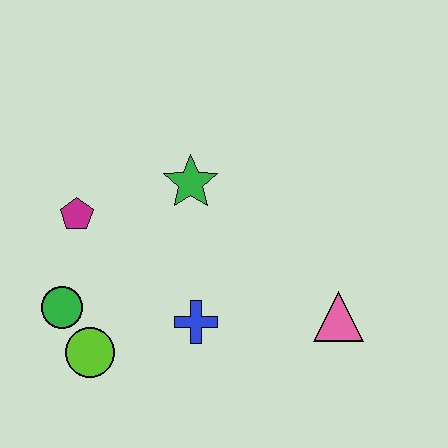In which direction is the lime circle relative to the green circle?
The lime circle is below the green circle.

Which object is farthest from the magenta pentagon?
The pink triangle is farthest from the magenta pentagon.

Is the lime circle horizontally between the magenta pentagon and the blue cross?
Yes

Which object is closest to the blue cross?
The lime circle is closest to the blue cross.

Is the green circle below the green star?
Yes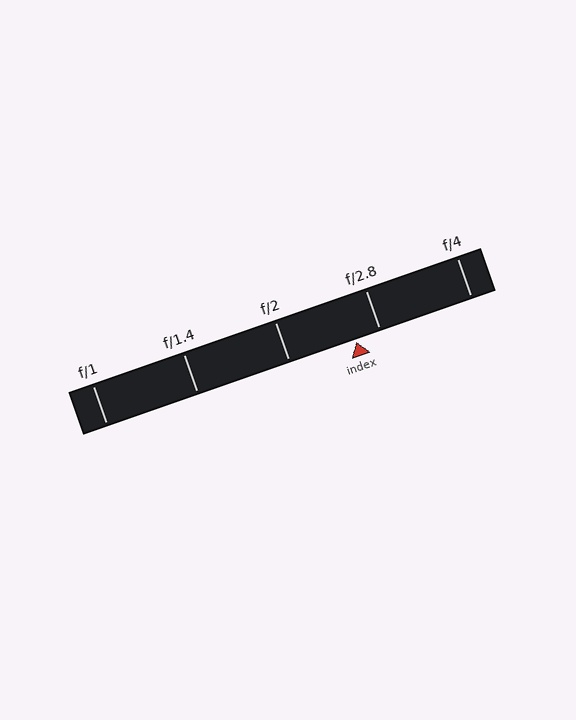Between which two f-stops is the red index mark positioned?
The index mark is between f/2 and f/2.8.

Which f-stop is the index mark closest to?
The index mark is closest to f/2.8.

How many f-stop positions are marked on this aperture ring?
There are 5 f-stop positions marked.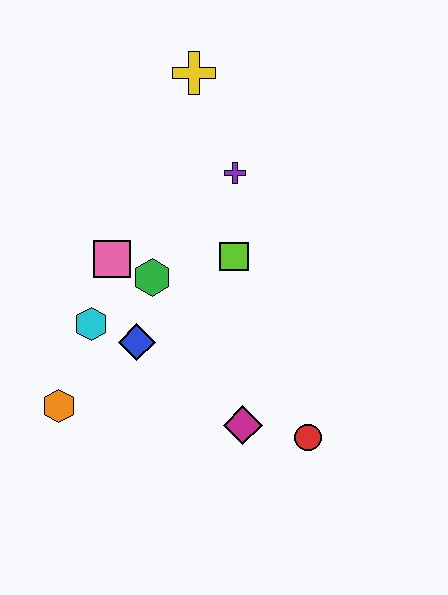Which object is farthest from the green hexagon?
The red circle is farthest from the green hexagon.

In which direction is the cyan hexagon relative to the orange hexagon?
The cyan hexagon is above the orange hexagon.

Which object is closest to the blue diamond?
The cyan hexagon is closest to the blue diamond.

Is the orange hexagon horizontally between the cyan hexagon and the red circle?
No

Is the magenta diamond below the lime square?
Yes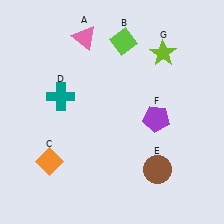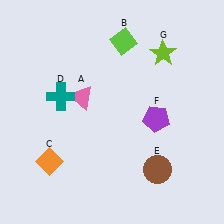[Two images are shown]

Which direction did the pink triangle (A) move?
The pink triangle (A) moved down.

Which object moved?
The pink triangle (A) moved down.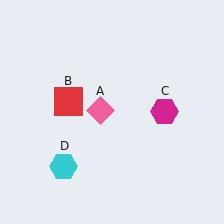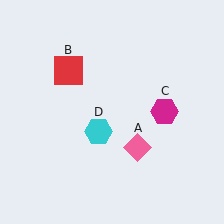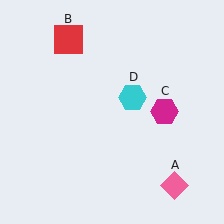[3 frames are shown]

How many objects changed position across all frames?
3 objects changed position: pink diamond (object A), red square (object B), cyan hexagon (object D).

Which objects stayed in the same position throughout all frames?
Magenta hexagon (object C) remained stationary.